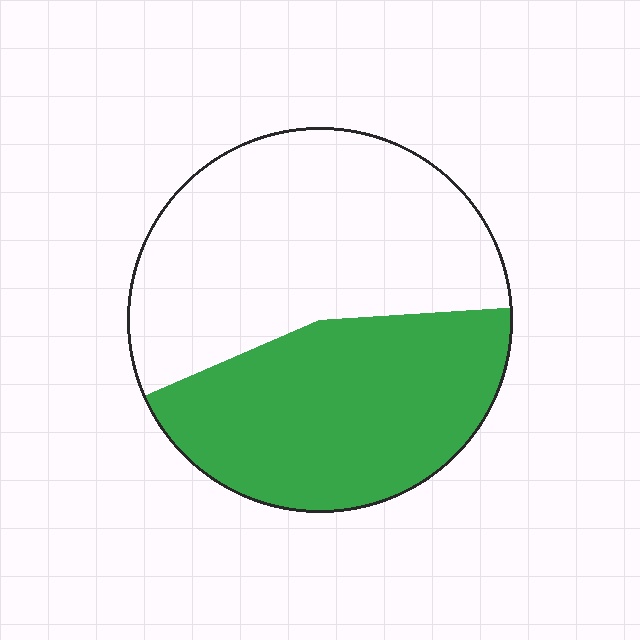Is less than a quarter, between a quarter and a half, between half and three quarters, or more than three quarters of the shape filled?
Between a quarter and a half.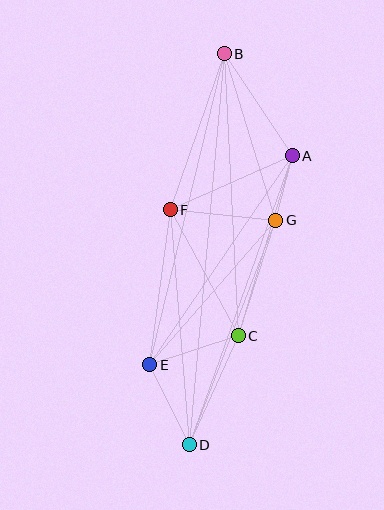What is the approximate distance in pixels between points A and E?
The distance between A and E is approximately 253 pixels.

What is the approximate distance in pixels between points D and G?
The distance between D and G is approximately 240 pixels.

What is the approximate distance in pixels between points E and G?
The distance between E and G is approximately 192 pixels.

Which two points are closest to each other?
Points A and G are closest to each other.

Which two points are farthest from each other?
Points B and D are farthest from each other.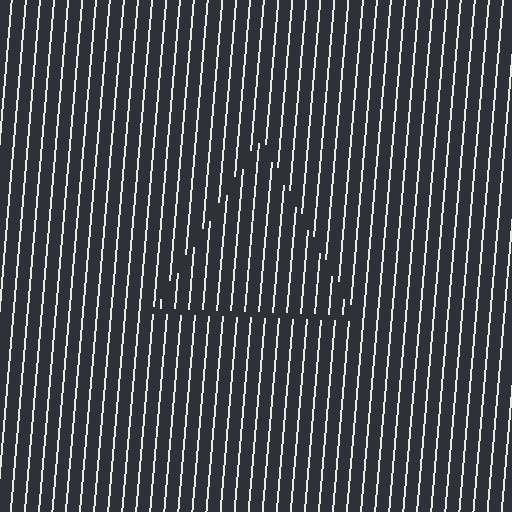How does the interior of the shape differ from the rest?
The interior of the shape contains the same grating, shifted by half a period — the contour is defined by the phase discontinuity where line-ends from the inner and outer gratings abut.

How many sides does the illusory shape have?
3 sides — the line-ends trace a triangle.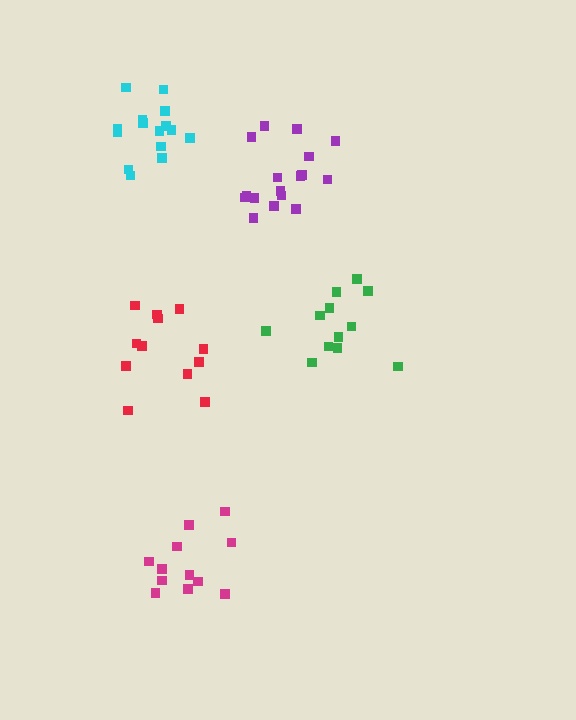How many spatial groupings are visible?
There are 5 spatial groupings.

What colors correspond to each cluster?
The clusters are colored: green, cyan, red, purple, magenta.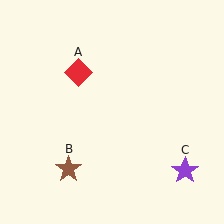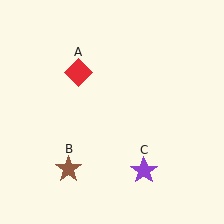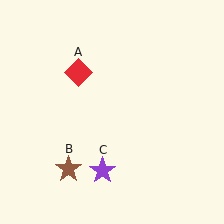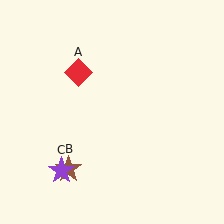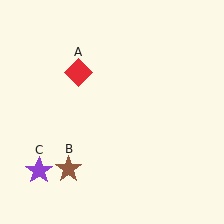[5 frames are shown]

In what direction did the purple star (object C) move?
The purple star (object C) moved left.